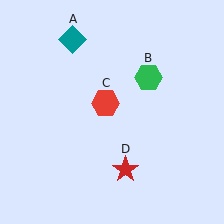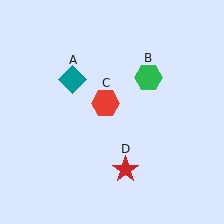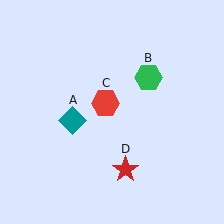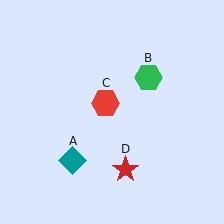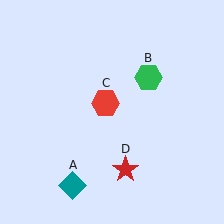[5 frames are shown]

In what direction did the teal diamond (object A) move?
The teal diamond (object A) moved down.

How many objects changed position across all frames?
1 object changed position: teal diamond (object A).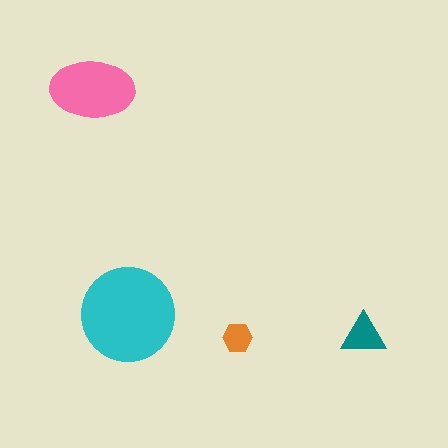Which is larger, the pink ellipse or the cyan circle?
The cyan circle.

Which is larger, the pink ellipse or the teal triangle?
The pink ellipse.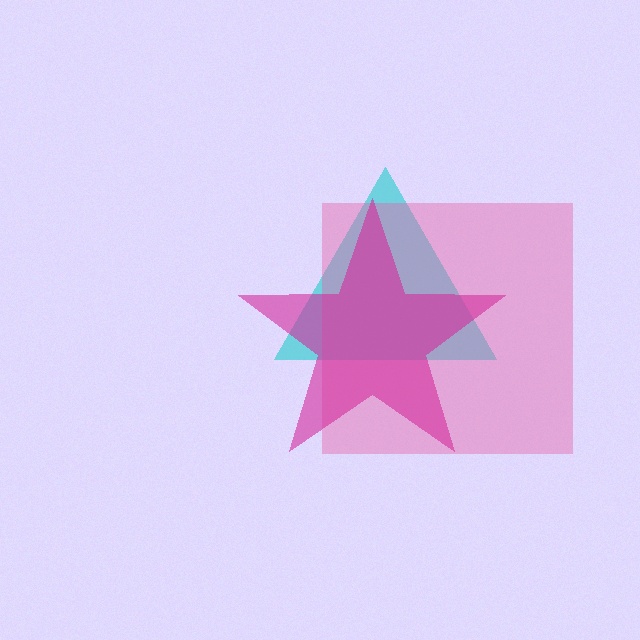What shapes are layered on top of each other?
The layered shapes are: a cyan triangle, a pink square, a magenta star.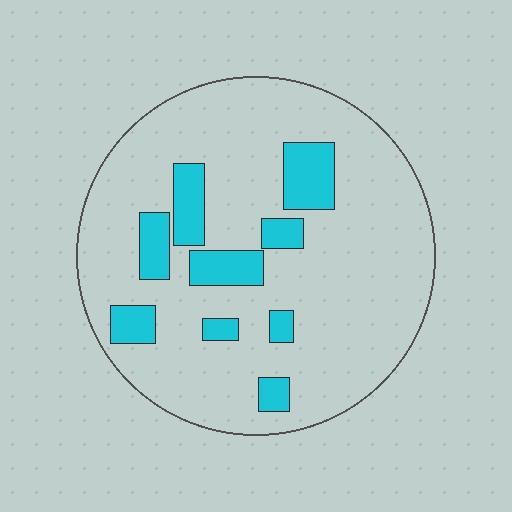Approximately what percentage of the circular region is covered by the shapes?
Approximately 15%.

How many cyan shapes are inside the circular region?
9.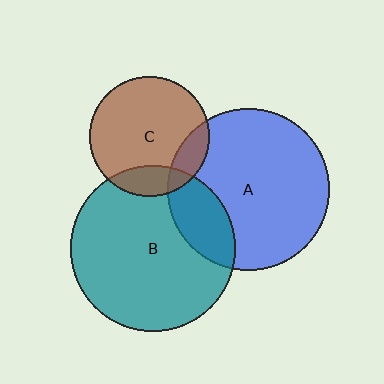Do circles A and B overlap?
Yes.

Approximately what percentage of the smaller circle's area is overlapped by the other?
Approximately 20%.